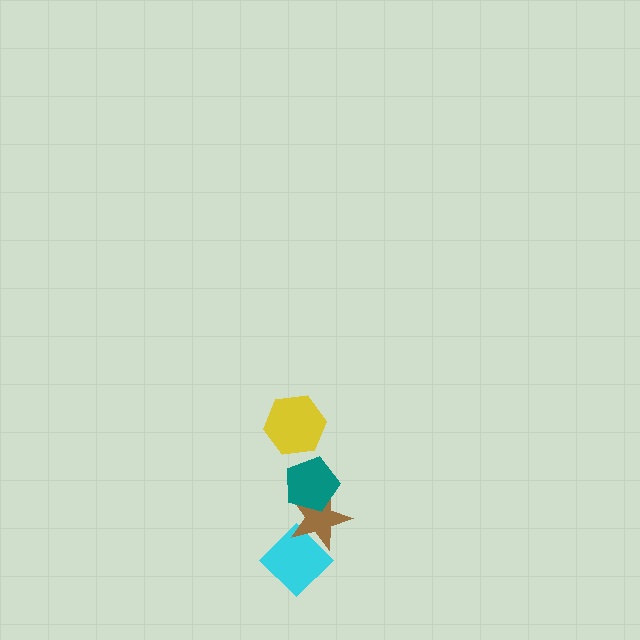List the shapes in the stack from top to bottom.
From top to bottom: the yellow hexagon, the teal pentagon, the brown star, the cyan diamond.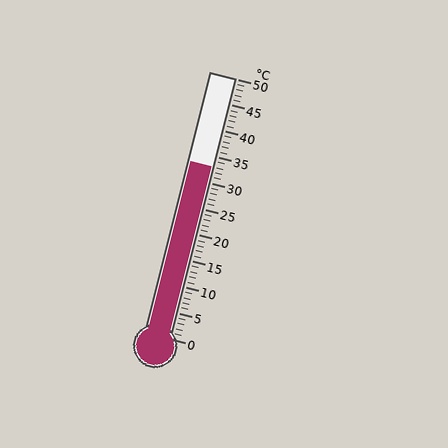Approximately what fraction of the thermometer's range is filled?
The thermometer is filled to approximately 65% of its range.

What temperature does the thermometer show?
The thermometer shows approximately 33°C.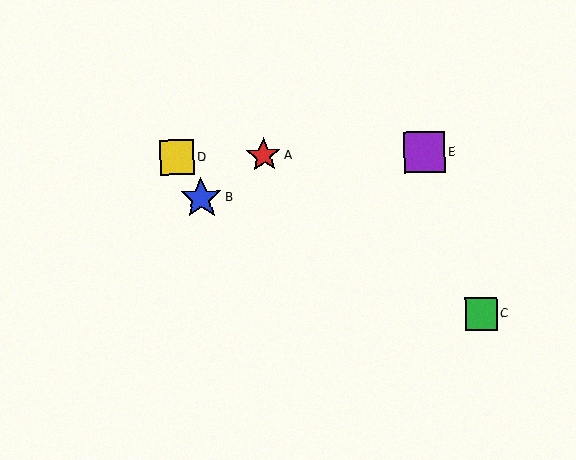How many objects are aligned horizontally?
3 objects (A, D, E) are aligned horizontally.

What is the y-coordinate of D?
Object D is at y≈157.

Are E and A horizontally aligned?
Yes, both are at y≈152.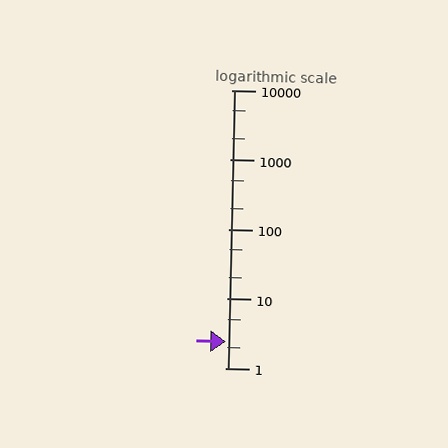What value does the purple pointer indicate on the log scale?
The pointer indicates approximately 2.4.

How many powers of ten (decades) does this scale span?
The scale spans 4 decades, from 1 to 10000.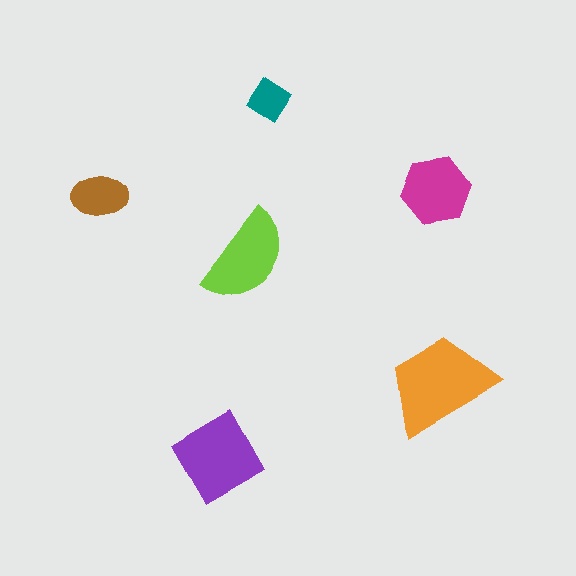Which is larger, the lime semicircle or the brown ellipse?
The lime semicircle.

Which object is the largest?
The orange trapezoid.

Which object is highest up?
The teal diamond is topmost.